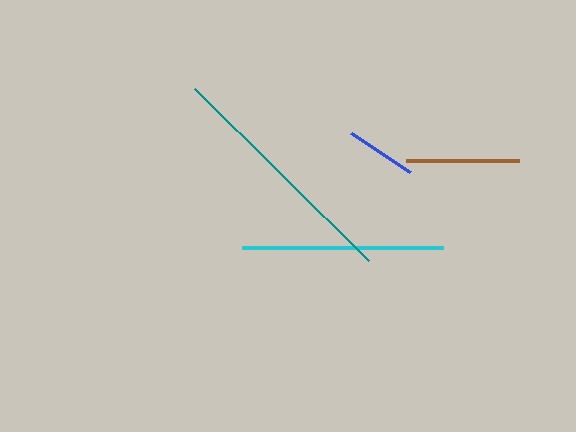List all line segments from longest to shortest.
From longest to shortest: teal, cyan, brown, blue.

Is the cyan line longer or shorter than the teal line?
The teal line is longer than the cyan line.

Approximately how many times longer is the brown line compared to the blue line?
The brown line is approximately 1.6 times the length of the blue line.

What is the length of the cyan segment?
The cyan segment is approximately 200 pixels long.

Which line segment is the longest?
The teal line is the longest at approximately 244 pixels.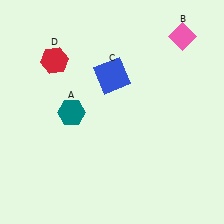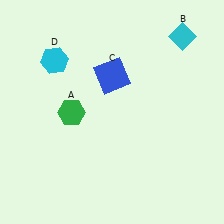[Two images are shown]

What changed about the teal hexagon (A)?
In Image 1, A is teal. In Image 2, it changed to green.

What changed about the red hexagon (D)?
In Image 1, D is red. In Image 2, it changed to cyan.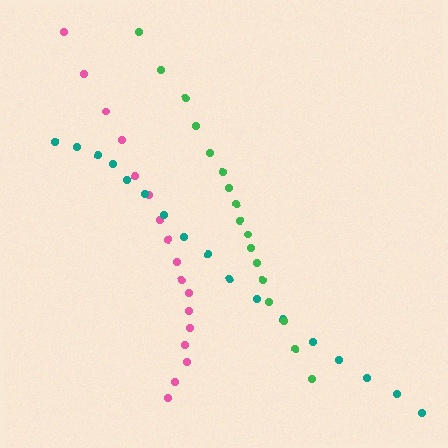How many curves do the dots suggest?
There are 3 distinct paths.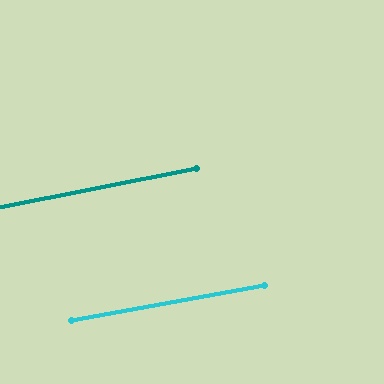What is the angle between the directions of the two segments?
Approximately 1 degree.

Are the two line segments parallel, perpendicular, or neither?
Parallel — their directions differ by only 0.9°.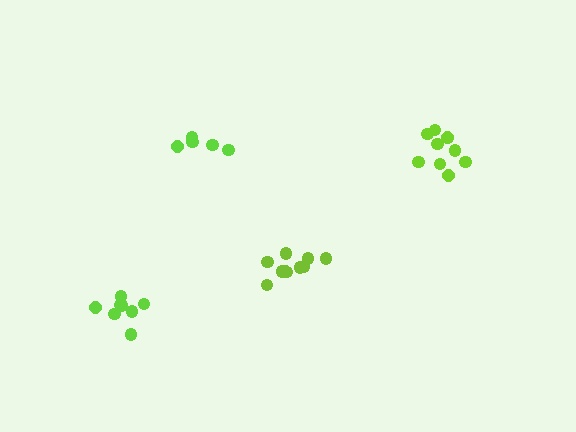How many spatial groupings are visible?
There are 4 spatial groupings.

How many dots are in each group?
Group 1: 10 dots, Group 2: 10 dots, Group 3: 8 dots, Group 4: 5 dots (33 total).